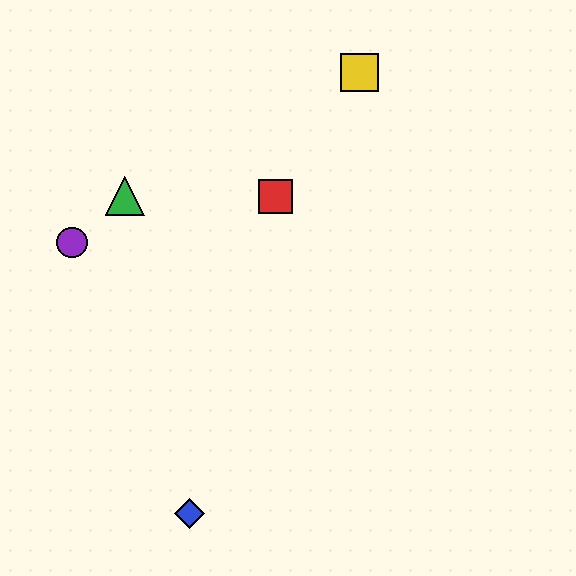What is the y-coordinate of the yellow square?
The yellow square is at y≈72.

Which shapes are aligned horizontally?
The red square, the green triangle are aligned horizontally.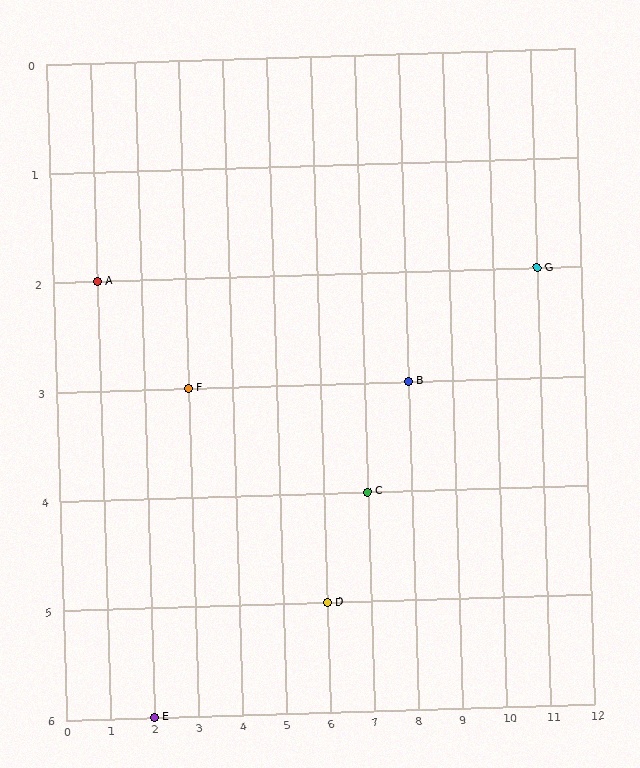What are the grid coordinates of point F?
Point F is at grid coordinates (3, 3).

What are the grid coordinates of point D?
Point D is at grid coordinates (6, 5).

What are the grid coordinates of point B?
Point B is at grid coordinates (8, 3).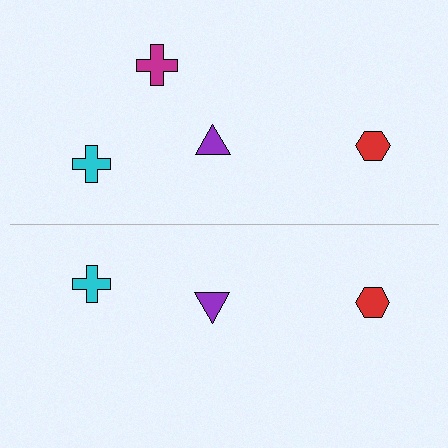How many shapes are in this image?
There are 7 shapes in this image.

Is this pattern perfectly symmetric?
No, the pattern is not perfectly symmetric. A magenta cross is missing from the bottom side.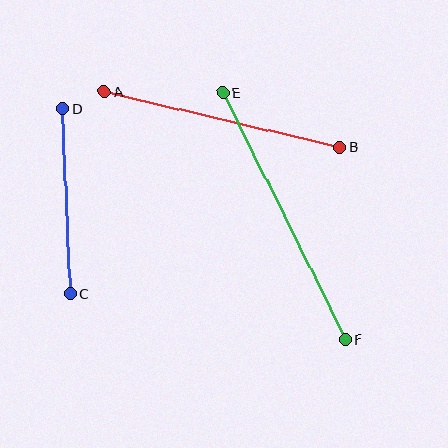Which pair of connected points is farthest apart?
Points E and F are farthest apart.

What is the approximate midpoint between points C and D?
The midpoint is at approximately (66, 201) pixels.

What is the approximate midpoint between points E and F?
The midpoint is at approximately (284, 216) pixels.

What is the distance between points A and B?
The distance is approximately 242 pixels.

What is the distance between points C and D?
The distance is approximately 185 pixels.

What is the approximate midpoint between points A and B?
The midpoint is at approximately (222, 120) pixels.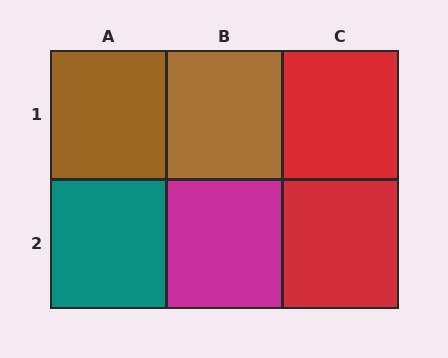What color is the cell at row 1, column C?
Red.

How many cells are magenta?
1 cell is magenta.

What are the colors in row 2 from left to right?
Teal, magenta, red.